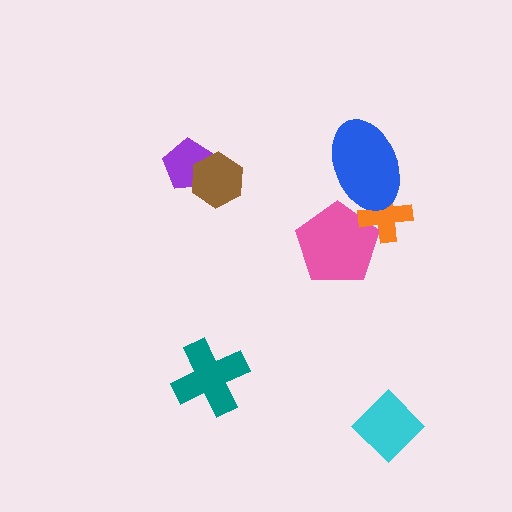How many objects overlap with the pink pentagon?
1 object overlaps with the pink pentagon.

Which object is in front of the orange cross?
The blue ellipse is in front of the orange cross.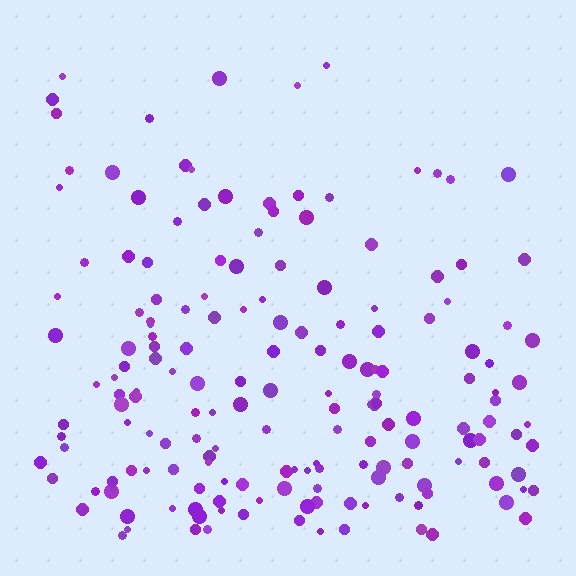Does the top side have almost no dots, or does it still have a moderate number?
Still a moderate number, just noticeably fewer than the bottom.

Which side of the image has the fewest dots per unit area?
The top.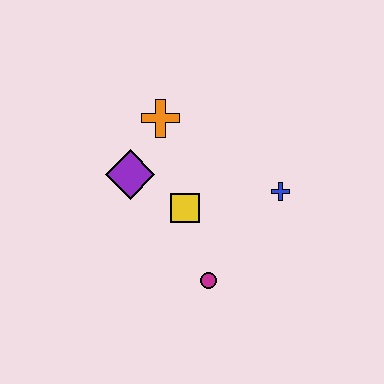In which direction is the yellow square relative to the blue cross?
The yellow square is to the left of the blue cross.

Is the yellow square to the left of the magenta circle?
Yes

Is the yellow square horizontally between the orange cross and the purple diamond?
No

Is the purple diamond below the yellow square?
No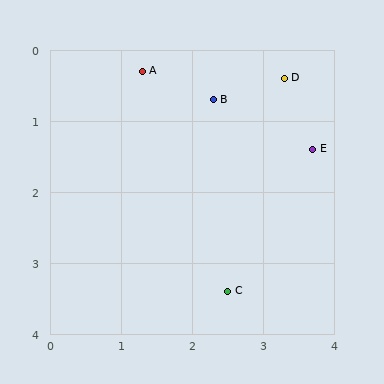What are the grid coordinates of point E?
Point E is at approximately (3.7, 1.4).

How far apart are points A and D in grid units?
Points A and D are about 2.0 grid units apart.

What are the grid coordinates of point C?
Point C is at approximately (2.5, 3.4).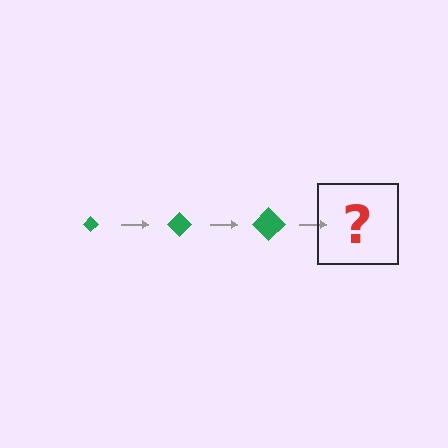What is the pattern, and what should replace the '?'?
The pattern is that the diamond gets progressively larger each step. The '?' should be a green diamond, larger than the previous one.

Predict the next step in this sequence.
The next step is a green diamond, larger than the previous one.